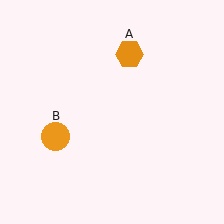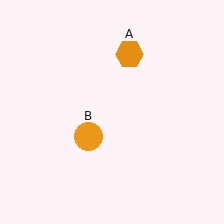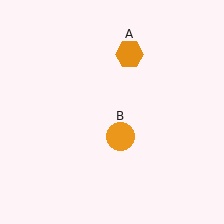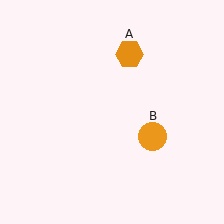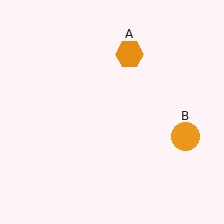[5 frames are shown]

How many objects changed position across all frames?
1 object changed position: orange circle (object B).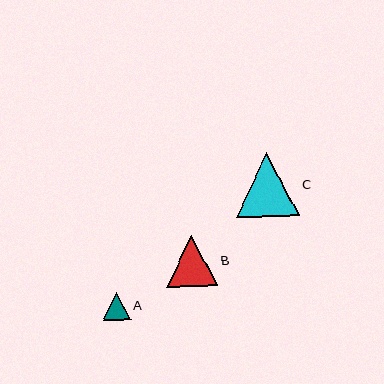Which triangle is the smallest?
Triangle A is the smallest with a size of approximately 28 pixels.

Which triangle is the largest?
Triangle C is the largest with a size of approximately 63 pixels.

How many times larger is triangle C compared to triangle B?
Triangle C is approximately 1.2 times the size of triangle B.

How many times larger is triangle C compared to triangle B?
Triangle C is approximately 1.2 times the size of triangle B.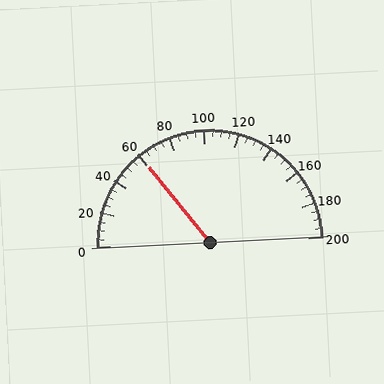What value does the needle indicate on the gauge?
The needle indicates approximately 60.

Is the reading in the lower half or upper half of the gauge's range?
The reading is in the lower half of the range (0 to 200).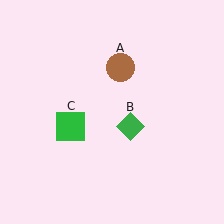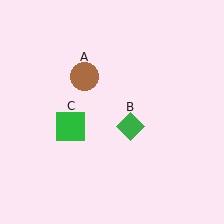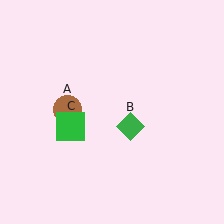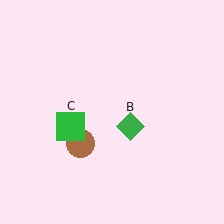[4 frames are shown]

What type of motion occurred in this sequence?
The brown circle (object A) rotated counterclockwise around the center of the scene.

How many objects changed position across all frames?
1 object changed position: brown circle (object A).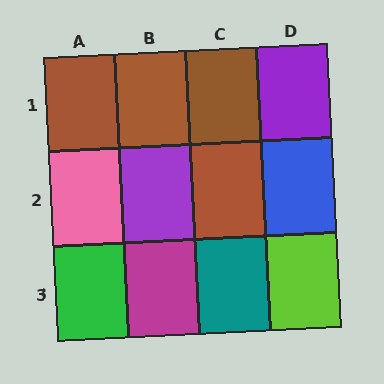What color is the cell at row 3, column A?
Green.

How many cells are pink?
1 cell is pink.